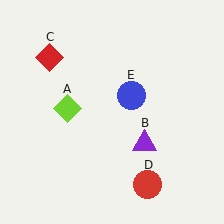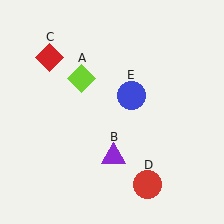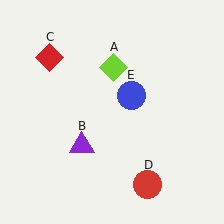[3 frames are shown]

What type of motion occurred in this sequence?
The lime diamond (object A), purple triangle (object B) rotated clockwise around the center of the scene.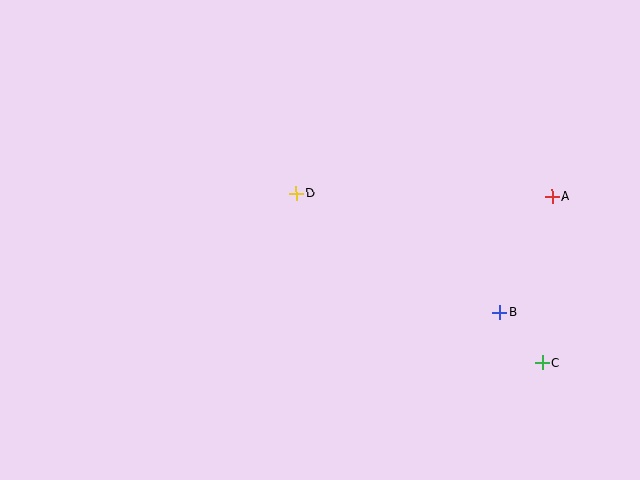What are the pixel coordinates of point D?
Point D is at (296, 194).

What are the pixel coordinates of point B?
Point B is at (500, 312).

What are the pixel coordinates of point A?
Point A is at (552, 197).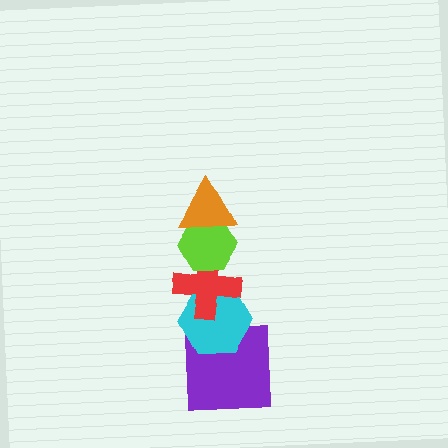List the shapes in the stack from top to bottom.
From top to bottom: the orange triangle, the lime hexagon, the red cross, the cyan hexagon, the purple square.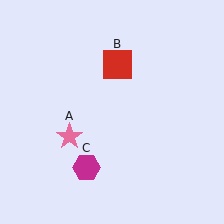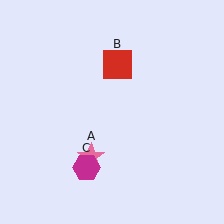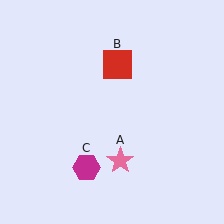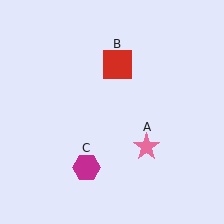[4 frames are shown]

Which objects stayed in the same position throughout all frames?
Red square (object B) and magenta hexagon (object C) remained stationary.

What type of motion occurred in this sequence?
The pink star (object A) rotated counterclockwise around the center of the scene.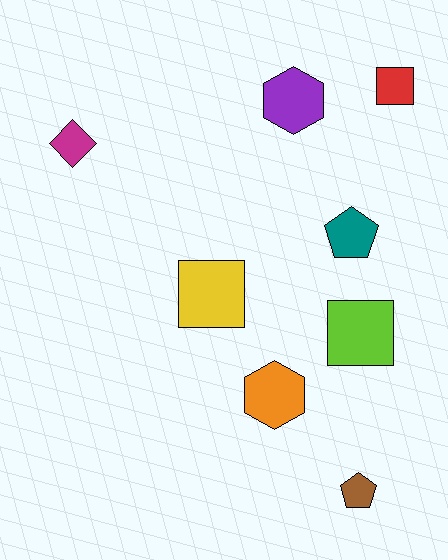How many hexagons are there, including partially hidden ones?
There are 2 hexagons.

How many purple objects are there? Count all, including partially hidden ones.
There is 1 purple object.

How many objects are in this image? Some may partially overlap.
There are 8 objects.